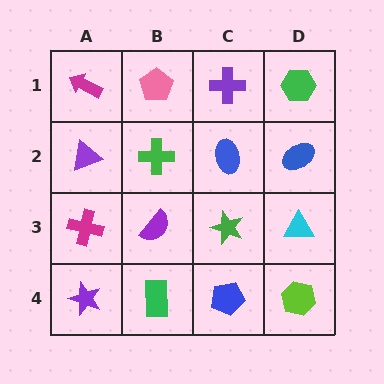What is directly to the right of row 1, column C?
A green hexagon.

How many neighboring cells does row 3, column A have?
3.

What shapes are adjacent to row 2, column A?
A magenta arrow (row 1, column A), a magenta cross (row 3, column A), a green cross (row 2, column B).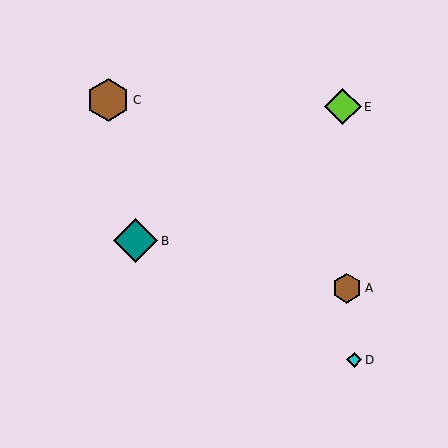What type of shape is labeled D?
Shape D is a cyan diamond.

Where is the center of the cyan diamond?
The center of the cyan diamond is at (354, 360).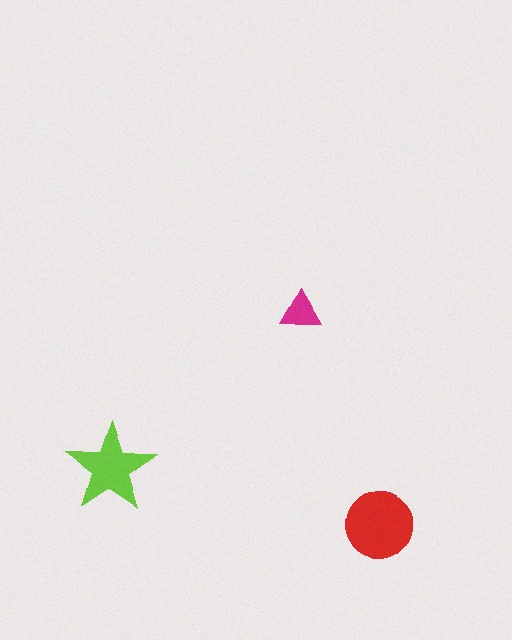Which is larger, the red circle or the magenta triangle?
The red circle.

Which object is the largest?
The red circle.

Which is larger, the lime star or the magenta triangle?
The lime star.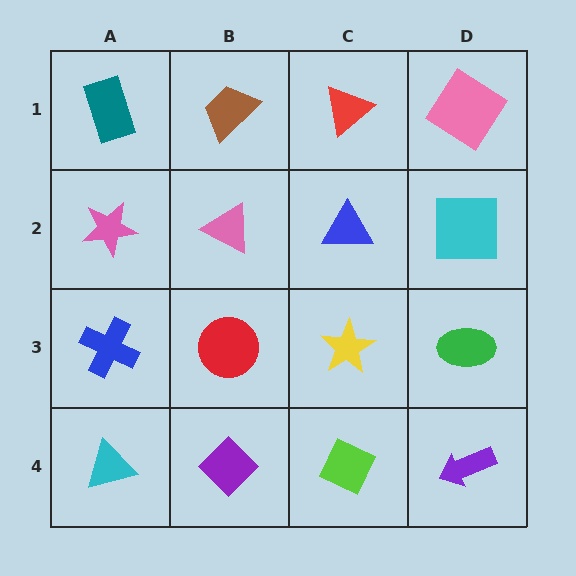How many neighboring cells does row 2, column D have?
3.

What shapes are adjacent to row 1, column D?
A cyan square (row 2, column D), a red triangle (row 1, column C).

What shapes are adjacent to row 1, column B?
A pink triangle (row 2, column B), a teal rectangle (row 1, column A), a red triangle (row 1, column C).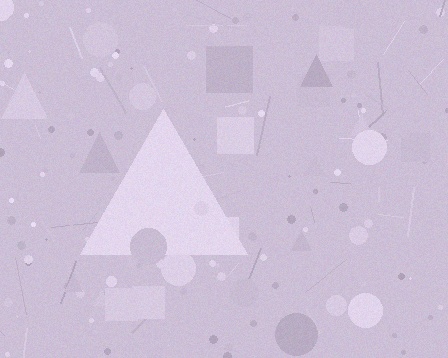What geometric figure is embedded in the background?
A triangle is embedded in the background.